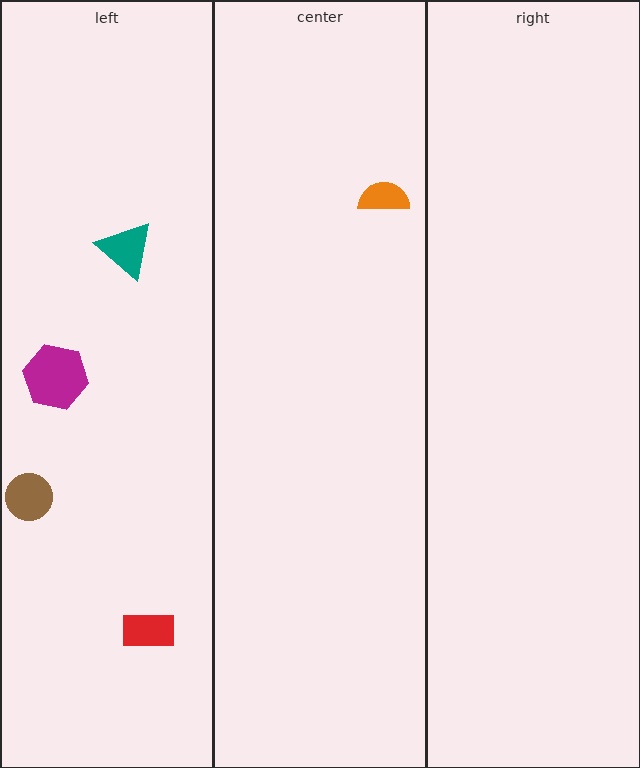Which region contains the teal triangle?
The left region.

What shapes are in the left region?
The teal triangle, the magenta hexagon, the brown circle, the red rectangle.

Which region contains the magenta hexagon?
The left region.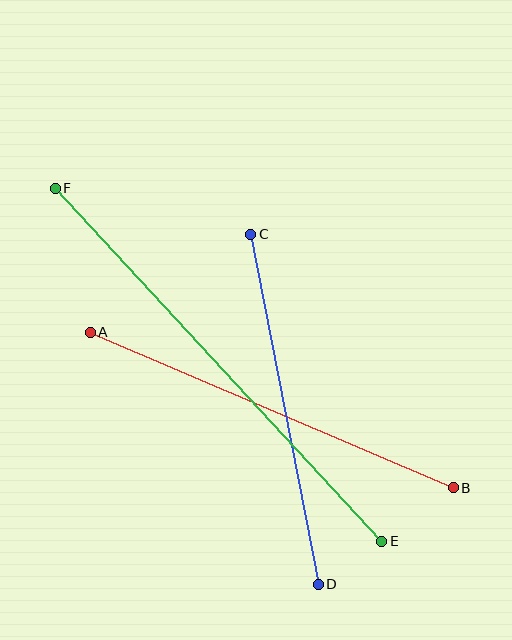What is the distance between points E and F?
The distance is approximately 481 pixels.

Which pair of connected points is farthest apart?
Points E and F are farthest apart.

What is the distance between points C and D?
The distance is approximately 357 pixels.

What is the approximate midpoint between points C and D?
The midpoint is at approximately (285, 409) pixels.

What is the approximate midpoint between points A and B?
The midpoint is at approximately (272, 410) pixels.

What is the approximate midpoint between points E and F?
The midpoint is at approximately (218, 365) pixels.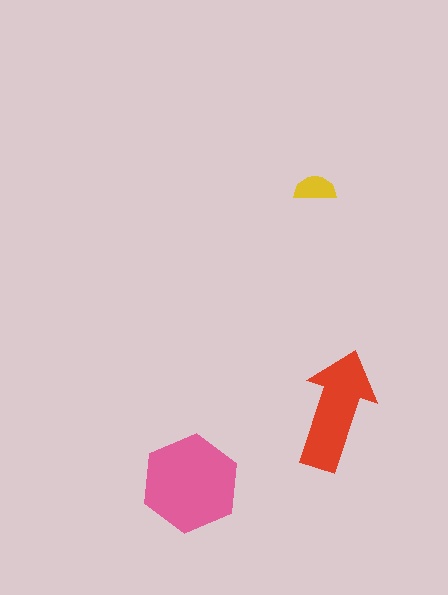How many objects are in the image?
There are 3 objects in the image.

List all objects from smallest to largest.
The yellow semicircle, the red arrow, the pink hexagon.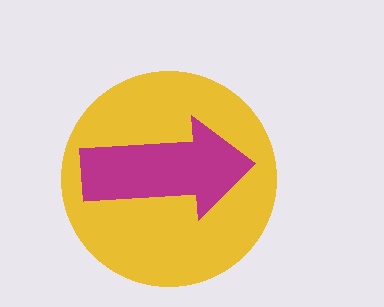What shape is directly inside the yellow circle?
The magenta arrow.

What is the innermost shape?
The magenta arrow.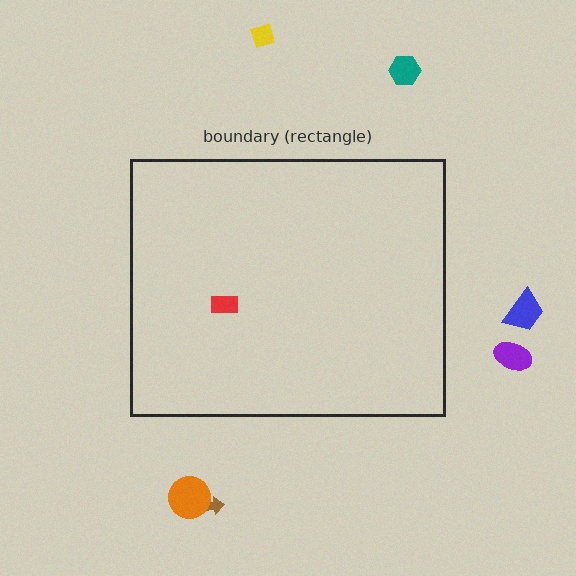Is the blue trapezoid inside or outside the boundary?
Outside.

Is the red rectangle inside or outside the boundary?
Inside.